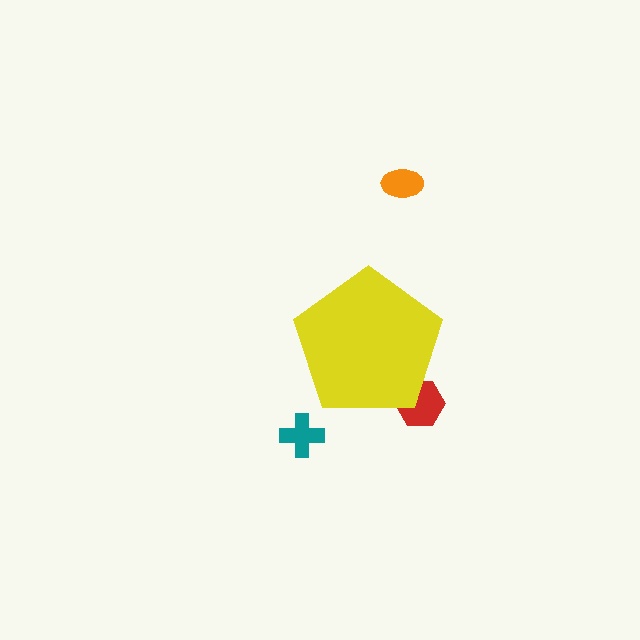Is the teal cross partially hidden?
No, the teal cross is fully visible.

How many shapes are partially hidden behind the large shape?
1 shape is partially hidden.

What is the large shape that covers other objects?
A yellow pentagon.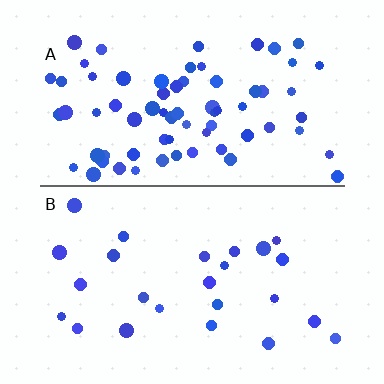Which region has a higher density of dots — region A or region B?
A (the top).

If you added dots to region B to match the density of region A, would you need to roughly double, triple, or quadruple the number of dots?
Approximately triple.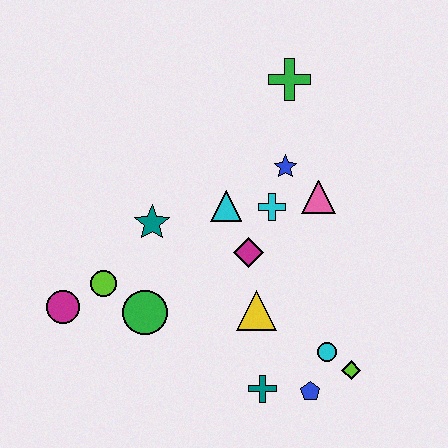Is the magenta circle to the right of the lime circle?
No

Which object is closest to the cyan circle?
The lime diamond is closest to the cyan circle.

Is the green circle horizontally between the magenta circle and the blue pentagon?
Yes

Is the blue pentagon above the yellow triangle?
No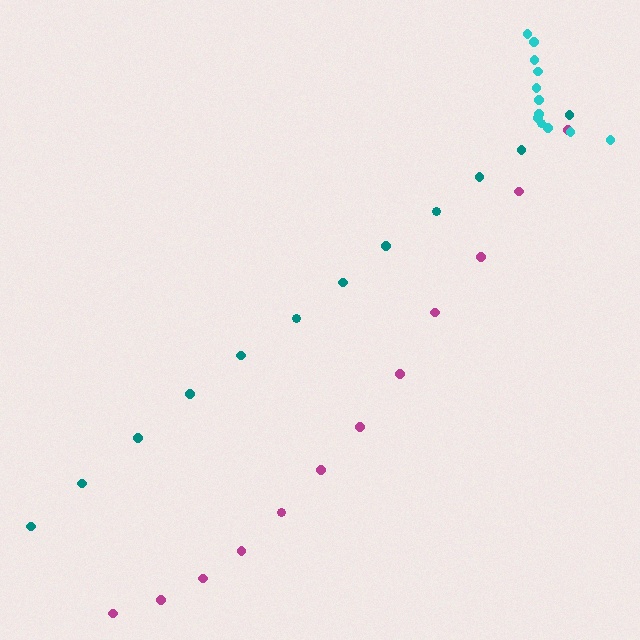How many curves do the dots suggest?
There are 3 distinct paths.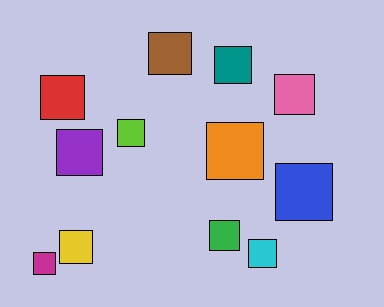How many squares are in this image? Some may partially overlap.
There are 12 squares.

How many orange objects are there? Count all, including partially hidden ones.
There is 1 orange object.